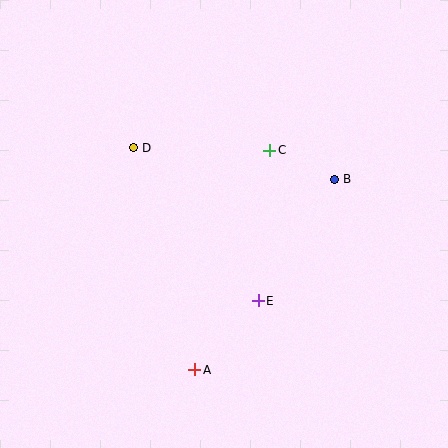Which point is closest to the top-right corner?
Point B is closest to the top-right corner.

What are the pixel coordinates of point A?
Point A is at (195, 370).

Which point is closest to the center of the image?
Point E at (258, 301) is closest to the center.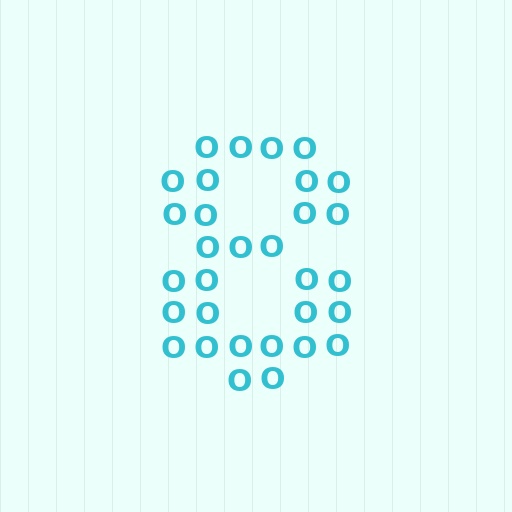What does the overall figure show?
The overall figure shows the digit 8.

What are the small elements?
The small elements are letter O's.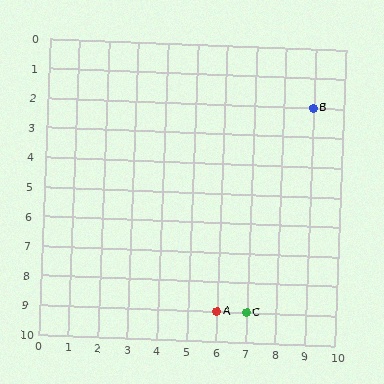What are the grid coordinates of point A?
Point A is at grid coordinates (6, 9).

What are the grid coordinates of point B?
Point B is at grid coordinates (9, 2).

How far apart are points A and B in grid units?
Points A and B are 3 columns and 7 rows apart (about 7.6 grid units diagonally).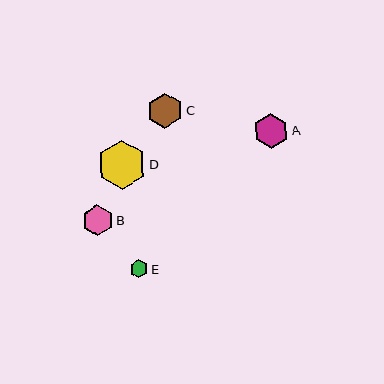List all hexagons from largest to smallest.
From largest to smallest: D, C, A, B, E.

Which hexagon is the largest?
Hexagon D is the largest with a size of approximately 49 pixels.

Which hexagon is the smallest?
Hexagon E is the smallest with a size of approximately 18 pixels.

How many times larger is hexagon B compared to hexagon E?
Hexagon B is approximately 1.7 times the size of hexagon E.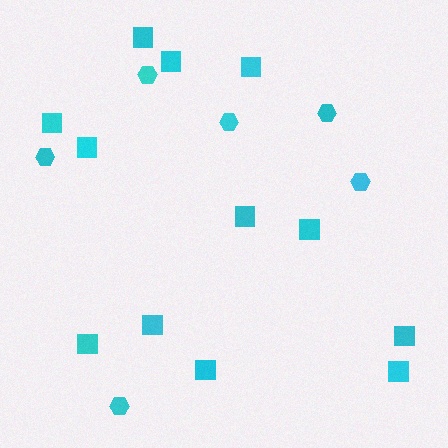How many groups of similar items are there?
There are 2 groups: one group of squares (12) and one group of hexagons (6).